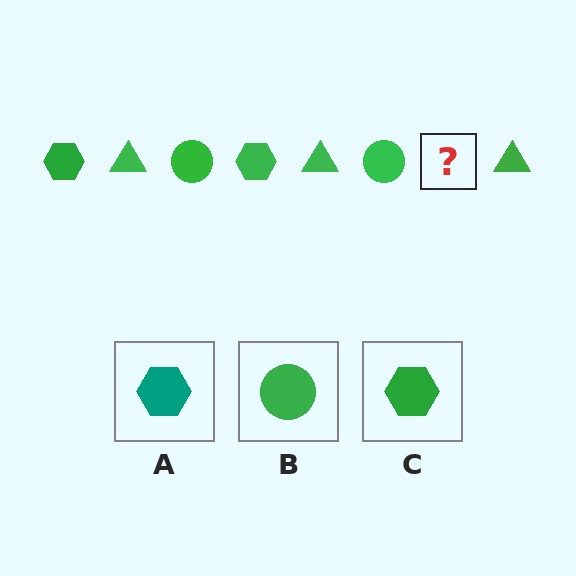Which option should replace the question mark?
Option C.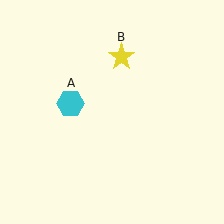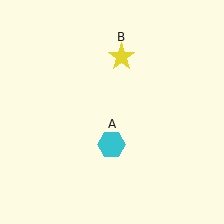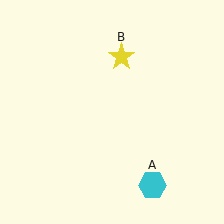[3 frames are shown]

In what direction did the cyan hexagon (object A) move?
The cyan hexagon (object A) moved down and to the right.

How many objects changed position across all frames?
1 object changed position: cyan hexagon (object A).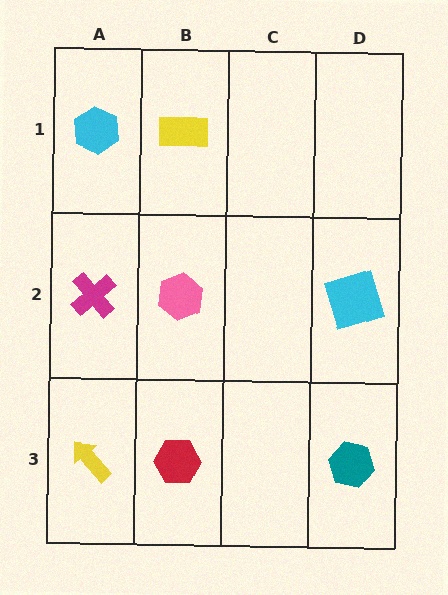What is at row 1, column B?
A yellow rectangle.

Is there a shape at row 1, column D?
No, that cell is empty.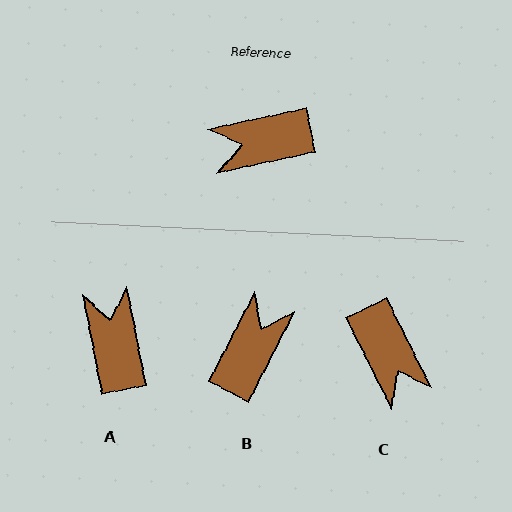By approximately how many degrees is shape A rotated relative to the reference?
Approximately 91 degrees clockwise.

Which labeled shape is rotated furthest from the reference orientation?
B, about 129 degrees away.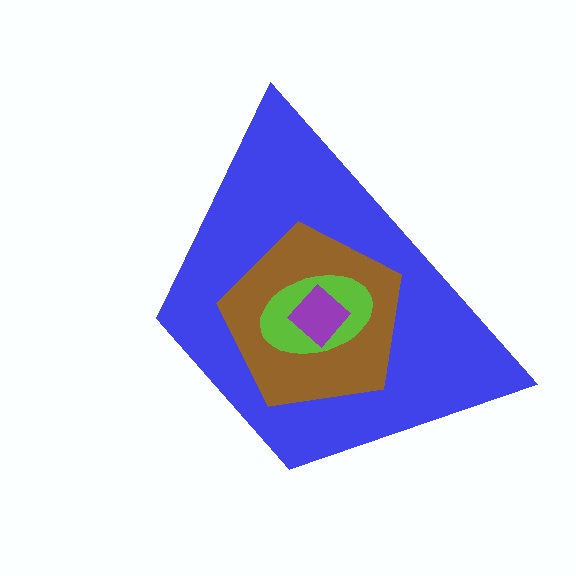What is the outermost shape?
The blue trapezoid.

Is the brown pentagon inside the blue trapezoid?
Yes.